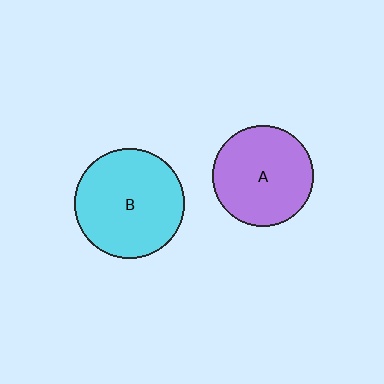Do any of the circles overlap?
No, none of the circles overlap.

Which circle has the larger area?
Circle B (cyan).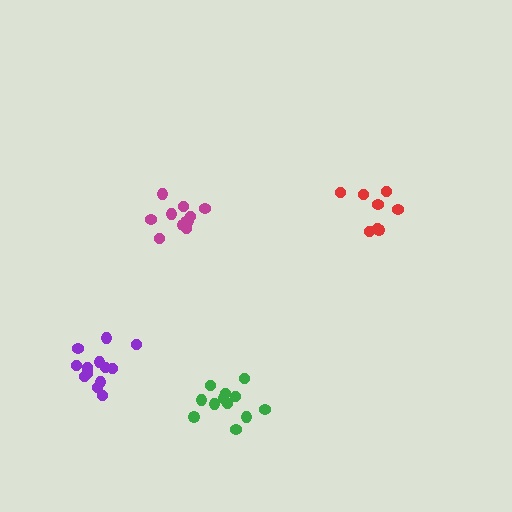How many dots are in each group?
Group 1: 12 dots, Group 2: 8 dots, Group 3: 14 dots, Group 4: 11 dots (45 total).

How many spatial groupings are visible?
There are 4 spatial groupings.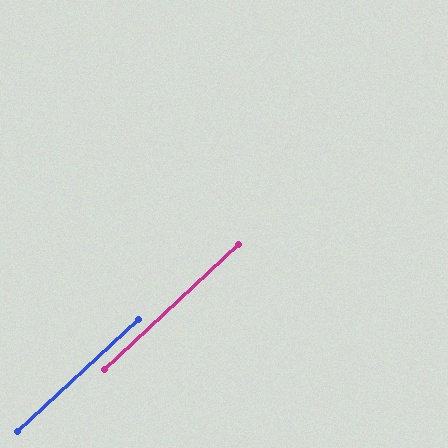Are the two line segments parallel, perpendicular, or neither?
Parallel — their directions differ by only 0.3°.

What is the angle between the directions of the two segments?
Approximately 0 degrees.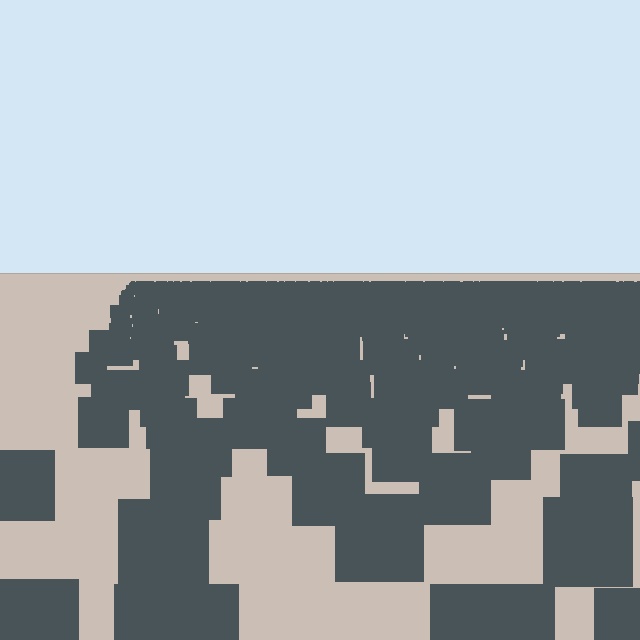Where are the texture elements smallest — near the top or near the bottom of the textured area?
Near the top.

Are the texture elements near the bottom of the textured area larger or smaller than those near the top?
Larger. Near the bottom, elements are closer to the viewer and appear at a bigger on-screen size.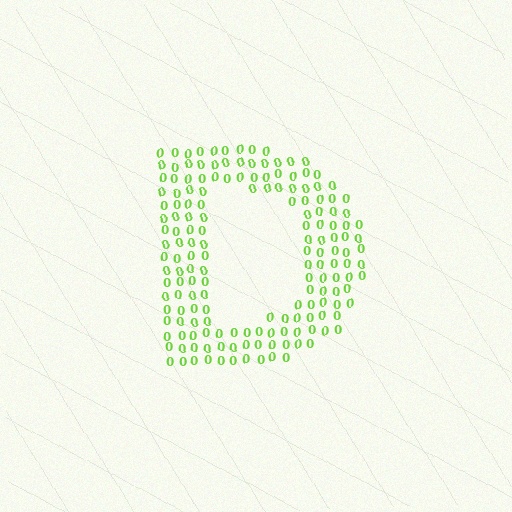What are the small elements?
The small elements are digit 0's.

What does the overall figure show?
The overall figure shows the letter D.